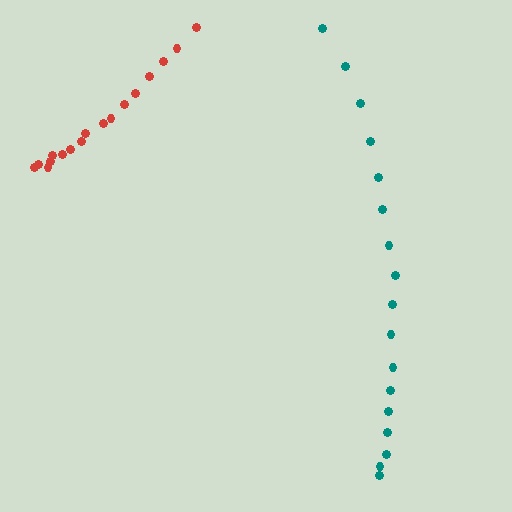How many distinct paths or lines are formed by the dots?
There are 2 distinct paths.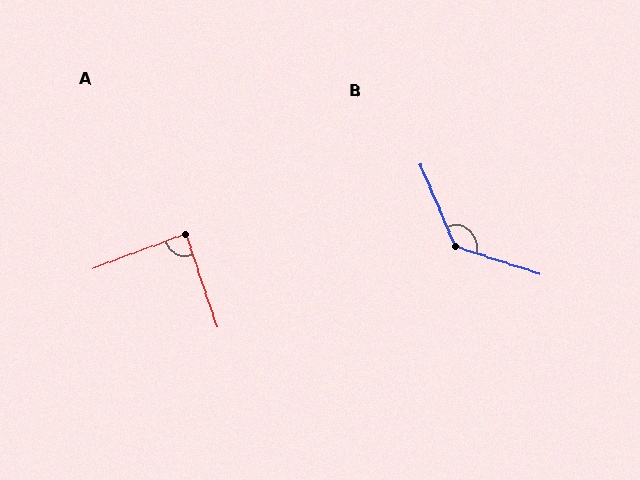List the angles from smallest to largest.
A (88°), B (131°).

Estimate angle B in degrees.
Approximately 131 degrees.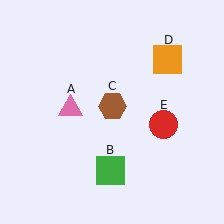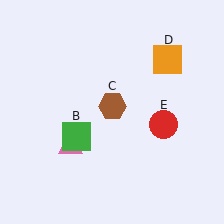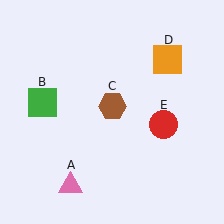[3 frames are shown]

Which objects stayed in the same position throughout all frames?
Brown hexagon (object C) and orange square (object D) and red circle (object E) remained stationary.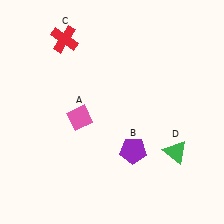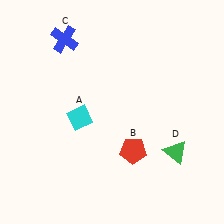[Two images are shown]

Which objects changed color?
A changed from pink to cyan. B changed from purple to red. C changed from red to blue.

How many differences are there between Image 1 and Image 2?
There are 3 differences between the two images.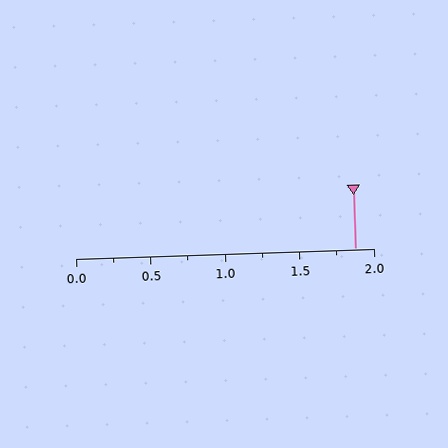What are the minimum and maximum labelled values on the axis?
The axis runs from 0.0 to 2.0.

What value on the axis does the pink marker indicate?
The marker indicates approximately 1.88.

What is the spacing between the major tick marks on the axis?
The major ticks are spaced 0.5 apart.